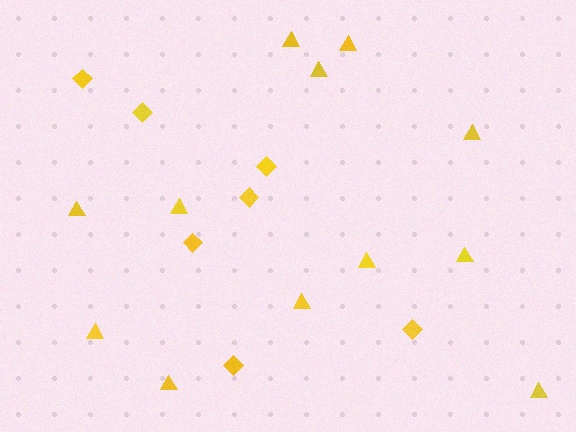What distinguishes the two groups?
There are 2 groups: one group of diamonds (7) and one group of triangles (12).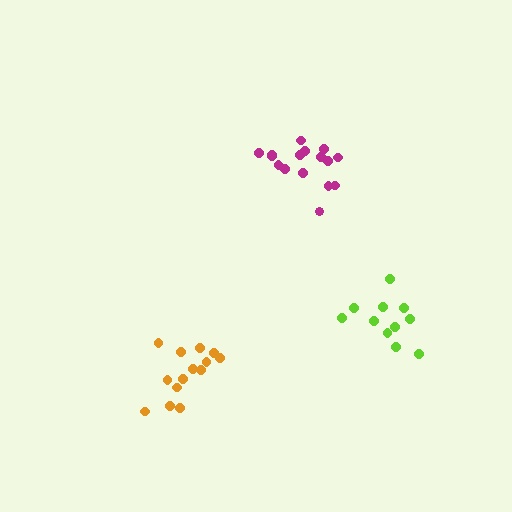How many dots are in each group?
Group 1: 11 dots, Group 2: 14 dots, Group 3: 16 dots (41 total).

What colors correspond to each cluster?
The clusters are colored: lime, orange, magenta.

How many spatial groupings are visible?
There are 3 spatial groupings.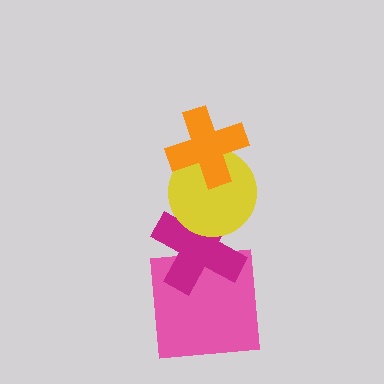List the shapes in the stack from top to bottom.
From top to bottom: the orange cross, the yellow circle, the magenta cross, the pink square.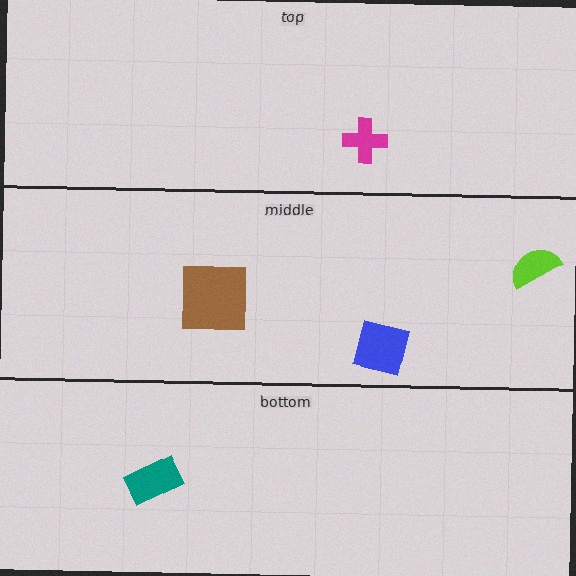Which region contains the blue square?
The middle region.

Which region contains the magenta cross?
The top region.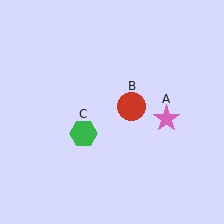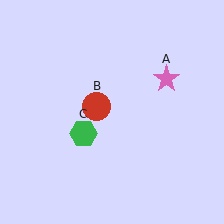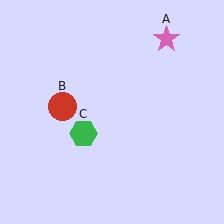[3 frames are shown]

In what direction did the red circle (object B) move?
The red circle (object B) moved left.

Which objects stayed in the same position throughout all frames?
Green hexagon (object C) remained stationary.